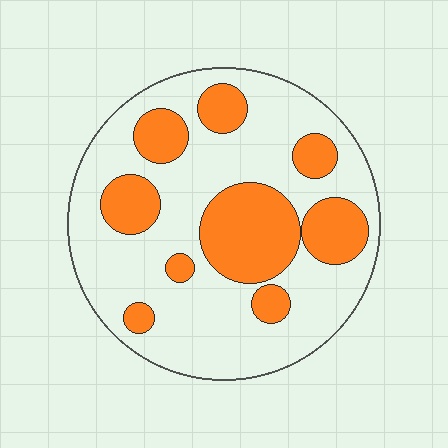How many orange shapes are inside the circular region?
9.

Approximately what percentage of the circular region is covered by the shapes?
Approximately 30%.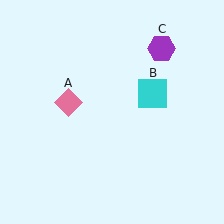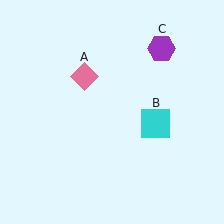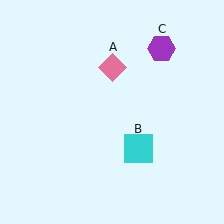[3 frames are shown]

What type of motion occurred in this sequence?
The pink diamond (object A), cyan square (object B) rotated clockwise around the center of the scene.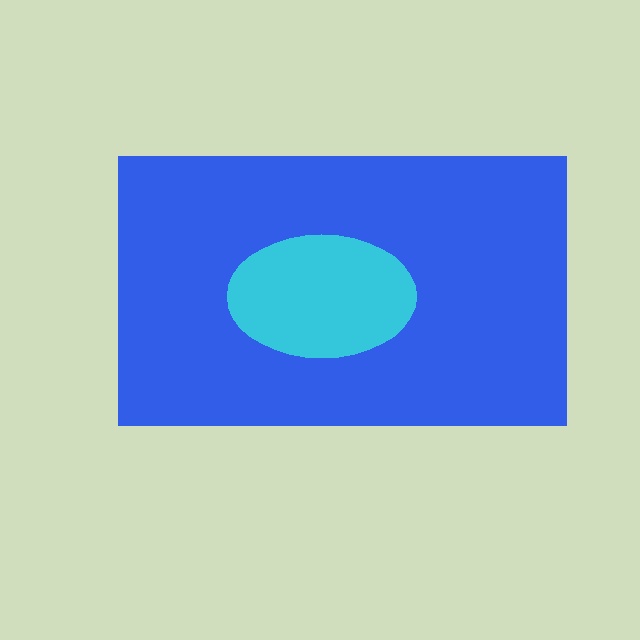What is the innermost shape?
The cyan ellipse.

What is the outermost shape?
The blue rectangle.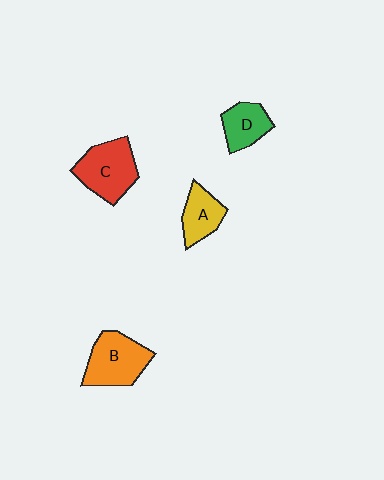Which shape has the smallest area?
Shape A (yellow).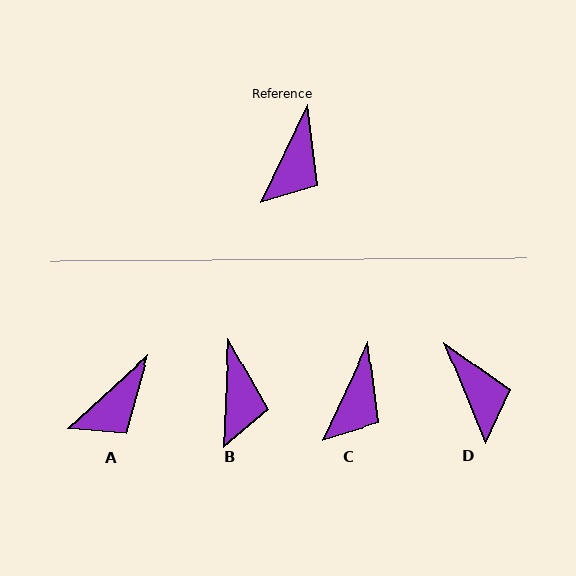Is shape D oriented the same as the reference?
No, it is off by about 48 degrees.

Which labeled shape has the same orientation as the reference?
C.